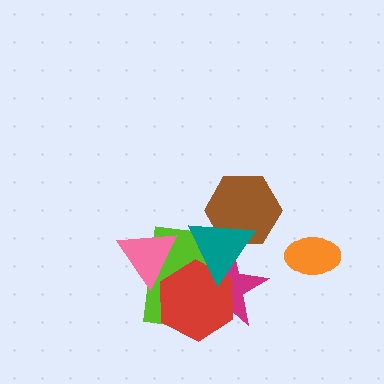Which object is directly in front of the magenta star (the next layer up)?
The red hexagon is directly in front of the magenta star.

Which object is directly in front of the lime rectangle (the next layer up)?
The pink triangle is directly in front of the lime rectangle.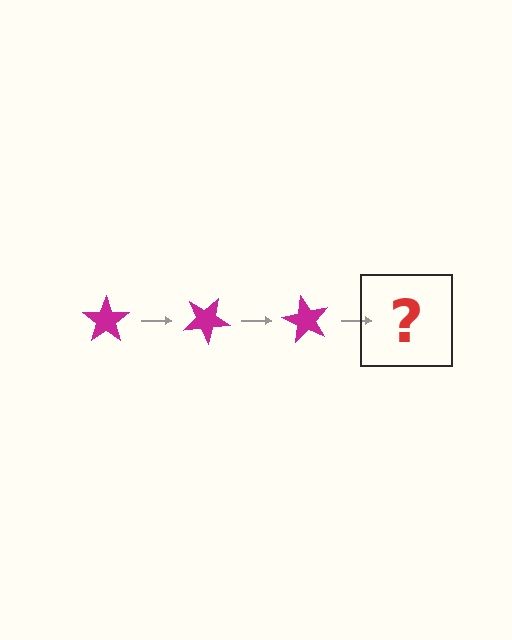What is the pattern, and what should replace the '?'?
The pattern is that the star rotates 30 degrees each step. The '?' should be a magenta star rotated 90 degrees.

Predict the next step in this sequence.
The next step is a magenta star rotated 90 degrees.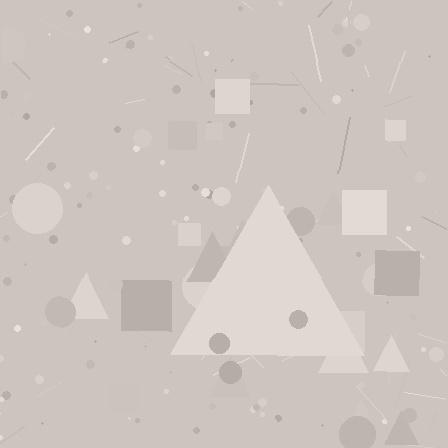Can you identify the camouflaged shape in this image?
The camouflaged shape is a triangle.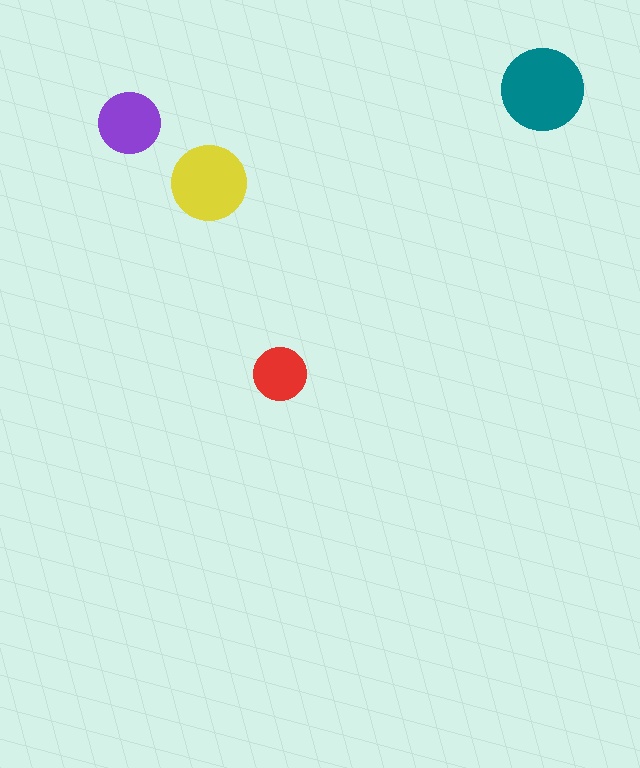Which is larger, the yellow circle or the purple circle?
The yellow one.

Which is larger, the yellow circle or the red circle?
The yellow one.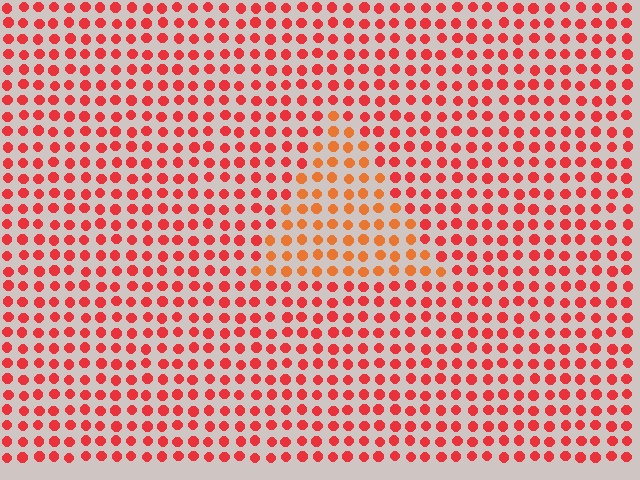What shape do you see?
I see a triangle.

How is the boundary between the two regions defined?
The boundary is defined purely by a slight shift in hue (about 26 degrees). Spacing, size, and orientation are identical on both sides.